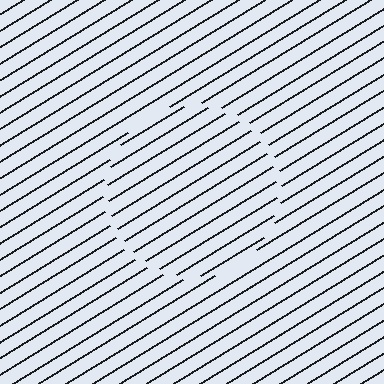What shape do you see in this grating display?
An illusory circle. The interior of the shape contains the same grating, shifted by half a period — the contour is defined by the phase discontinuity where line-ends from the inner and outer gratings abut.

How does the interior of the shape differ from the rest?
The interior of the shape contains the same grating, shifted by half a period — the contour is defined by the phase discontinuity where line-ends from the inner and outer gratings abut.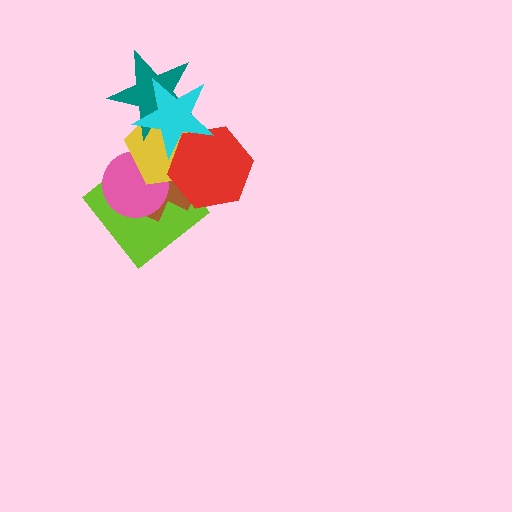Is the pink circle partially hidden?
Yes, it is partially covered by another shape.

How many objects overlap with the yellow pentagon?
6 objects overlap with the yellow pentagon.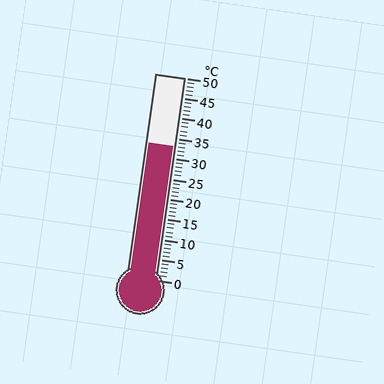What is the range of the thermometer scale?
The thermometer scale ranges from 0°C to 50°C.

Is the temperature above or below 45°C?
The temperature is below 45°C.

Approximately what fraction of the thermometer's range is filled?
The thermometer is filled to approximately 65% of its range.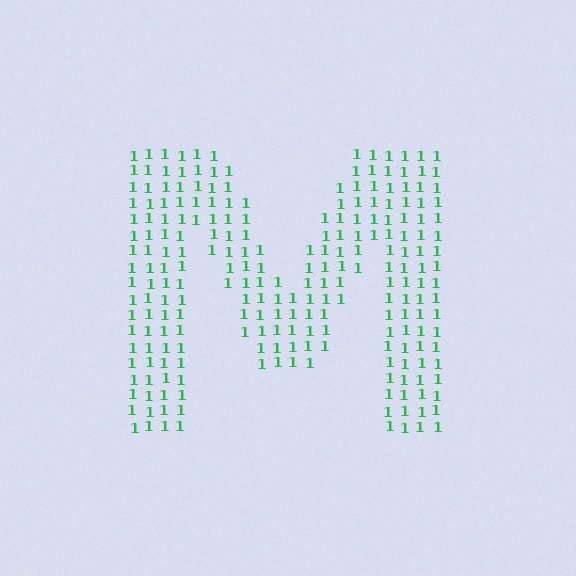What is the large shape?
The large shape is the letter M.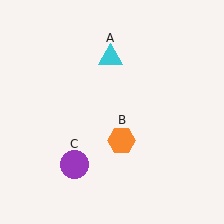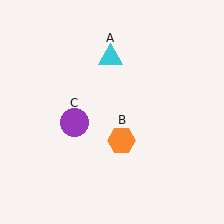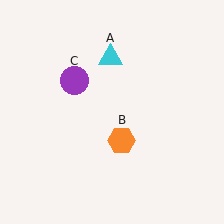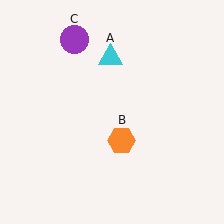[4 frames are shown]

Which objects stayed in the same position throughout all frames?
Cyan triangle (object A) and orange hexagon (object B) remained stationary.